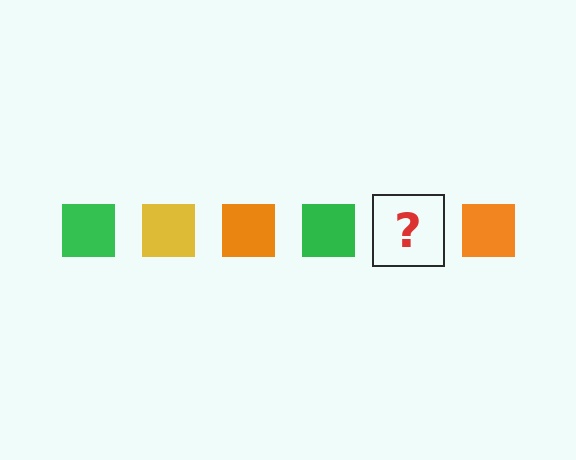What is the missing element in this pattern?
The missing element is a yellow square.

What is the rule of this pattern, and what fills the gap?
The rule is that the pattern cycles through green, yellow, orange squares. The gap should be filled with a yellow square.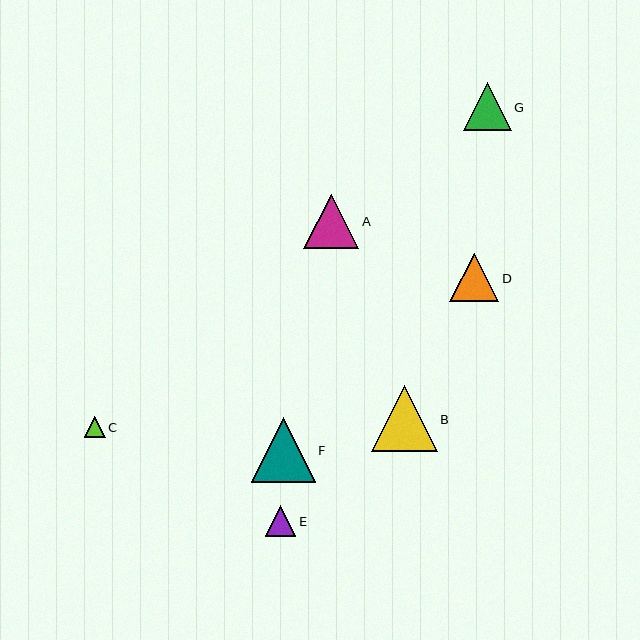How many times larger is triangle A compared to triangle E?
Triangle A is approximately 1.8 times the size of triangle E.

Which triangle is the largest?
Triangle B is the largest with a size of approximately 65 pixels.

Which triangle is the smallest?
Triangle C is the smallest with a size of approximately 21 pixels.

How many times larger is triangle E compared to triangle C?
Triangle E is approximately 1.5 times the size of triangle C.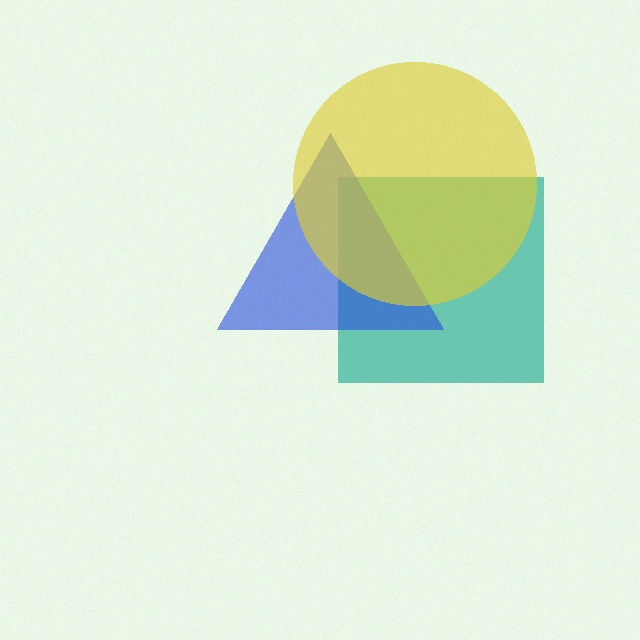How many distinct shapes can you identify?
There are 3 distinct shapes: a teal square, a blue triangle, a yellow circle.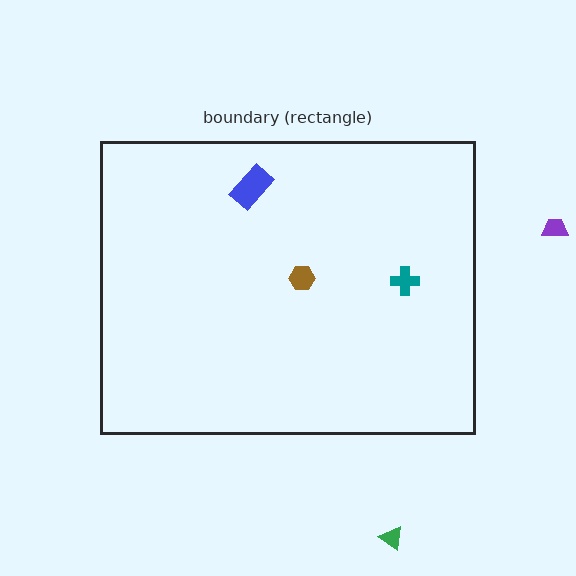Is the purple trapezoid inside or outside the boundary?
Outside.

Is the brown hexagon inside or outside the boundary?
Inside.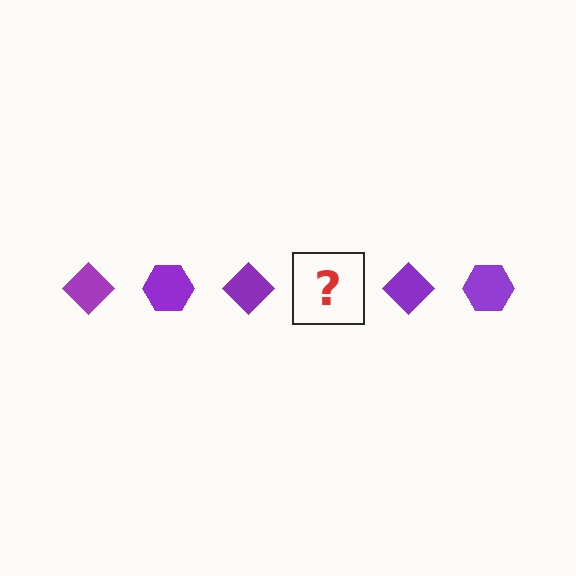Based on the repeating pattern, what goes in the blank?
The blank should be a purple hexagon.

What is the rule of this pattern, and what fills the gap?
The rule is that the pattern cycles through diamond, hexagon shapes in purple. The gap should be filled with a purple hexagon.